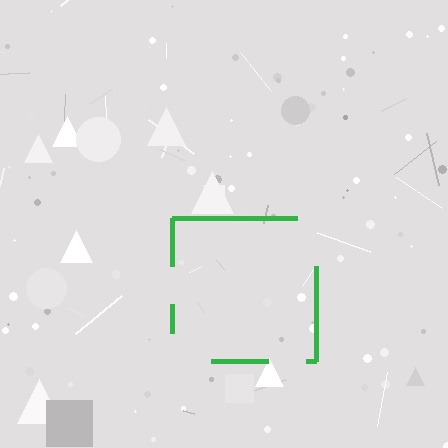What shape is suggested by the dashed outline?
The dashed outline suggests a square.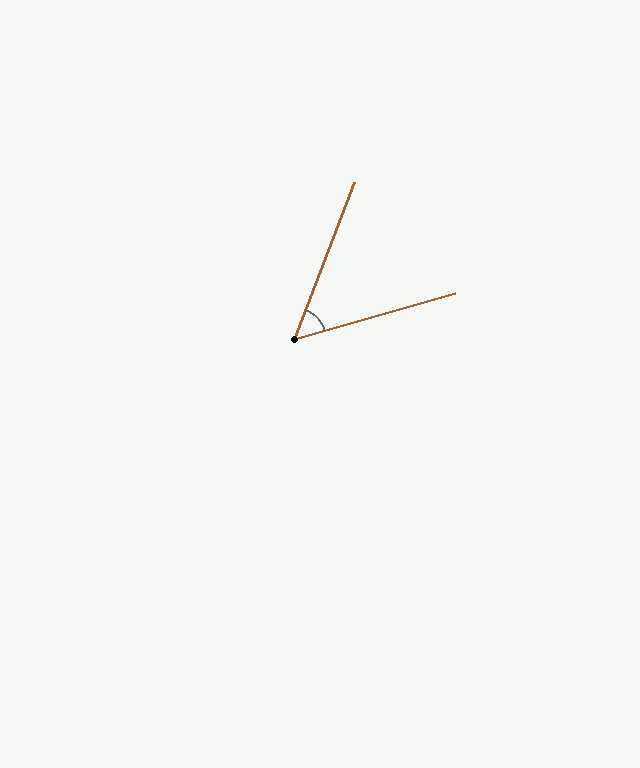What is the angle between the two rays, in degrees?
Approximately 53 degrees.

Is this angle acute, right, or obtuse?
It is acute.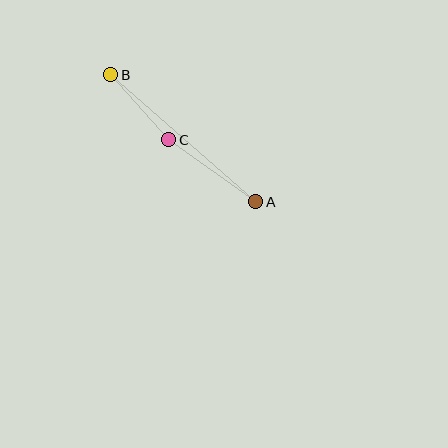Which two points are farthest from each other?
Points A and B are farthest from each other.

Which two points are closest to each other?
Points B and C are closest to each other.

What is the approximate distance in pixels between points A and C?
The distance between A and C is approximately 107 pixels.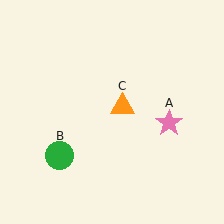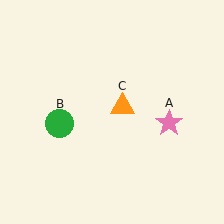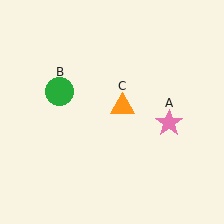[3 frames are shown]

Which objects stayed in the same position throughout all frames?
Pink star (object A) and orange triangle (object C) remained stationary.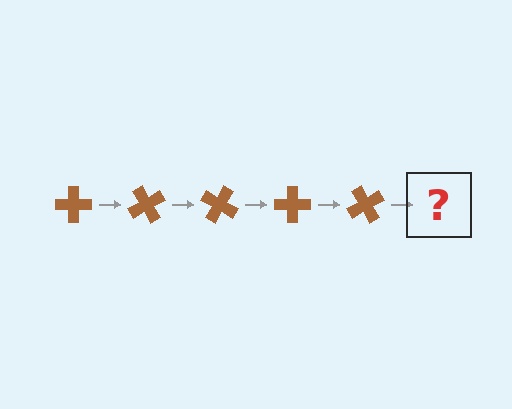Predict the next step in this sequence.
The next step is a brown cross rotated 300 degrees.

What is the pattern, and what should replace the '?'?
The pattern is that the cross rotates 60 degrees each step. The '?' should be a brown cross rotated 300 degrees.